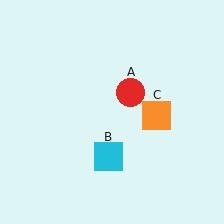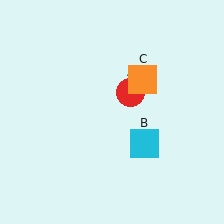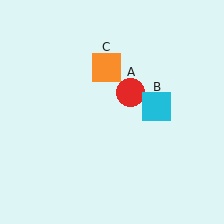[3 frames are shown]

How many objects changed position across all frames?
2 objects changed position: cyan square (object B), orange square (object C).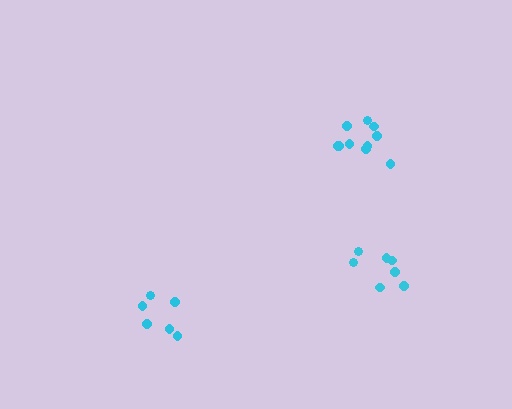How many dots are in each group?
Group 1: 7 dots, Group 2: 10 dots, Group 3: 6 dots (23 total).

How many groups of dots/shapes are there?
There are 3 groups.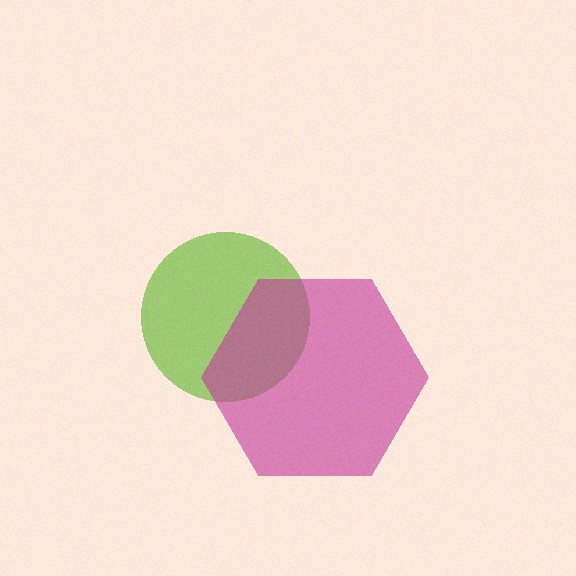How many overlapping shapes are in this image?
There are 2 overlapping shapes in the image.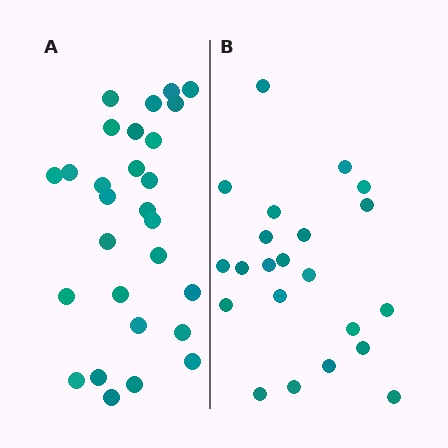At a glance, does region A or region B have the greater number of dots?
Region A (the left region) has more dots.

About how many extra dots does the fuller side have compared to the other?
Region A has about 6 more dots than region B.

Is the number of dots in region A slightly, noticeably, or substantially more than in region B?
Region A has noticeably more, but not dramatically so. The ratio is roughly 1.3 to 1.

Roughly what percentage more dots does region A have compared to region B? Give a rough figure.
About 25% more.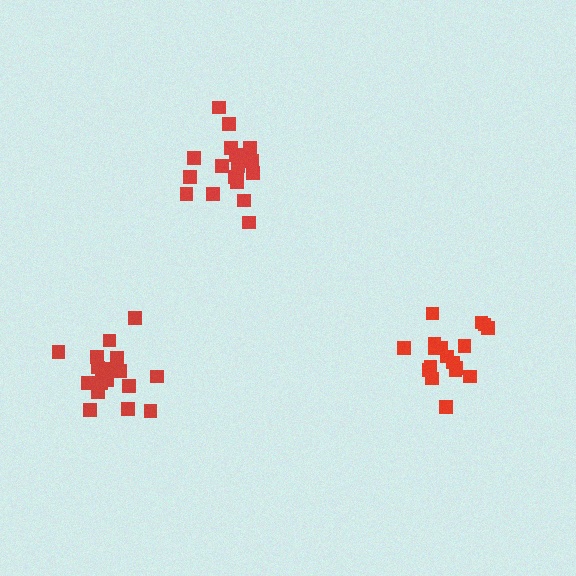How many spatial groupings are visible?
There are 3 spatial groupings.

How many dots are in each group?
Group 1: 18 dots, Group 2: 18 dots, Group 3: 19 dots (55 total).